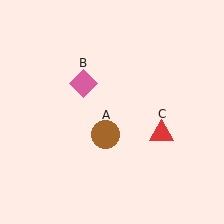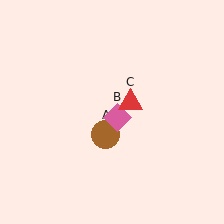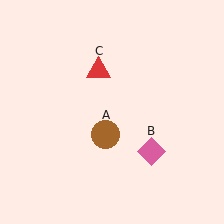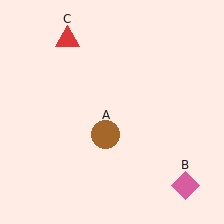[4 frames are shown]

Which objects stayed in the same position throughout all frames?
Brown circle (object A) remained stationary.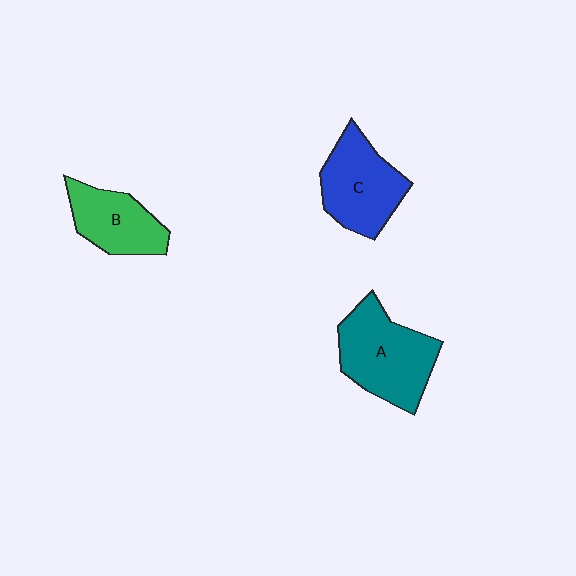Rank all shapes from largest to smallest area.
From largest to smallest: A (teal), C (blue), B (green).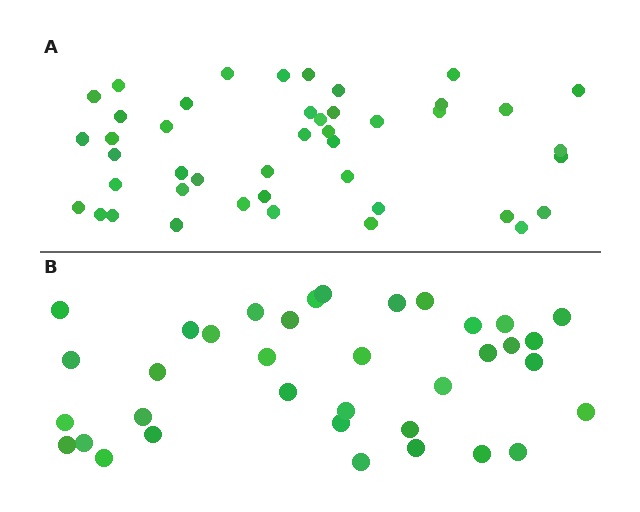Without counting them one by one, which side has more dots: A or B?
Region A (the top region) has more dots.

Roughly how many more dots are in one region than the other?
Region A has roughly 8 or so more dots than region B.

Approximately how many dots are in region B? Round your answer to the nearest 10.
About 40 dots. (The exact count is 36, which rounds to 40.)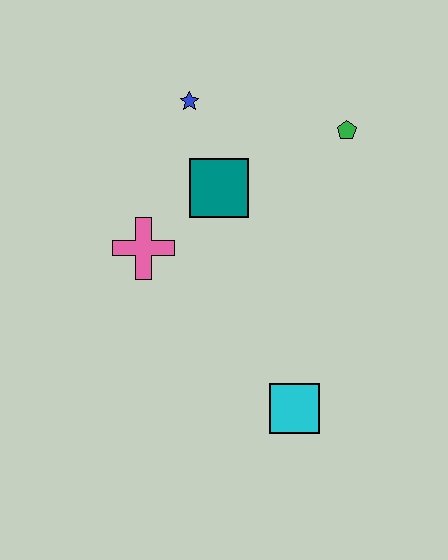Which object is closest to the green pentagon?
The teal square is closest to the green pentagon.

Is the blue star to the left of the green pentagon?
Yes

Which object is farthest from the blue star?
The cyan square is farthest from the blue star.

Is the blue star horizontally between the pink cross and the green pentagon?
Yes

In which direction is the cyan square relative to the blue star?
The cyan square is below the blue star.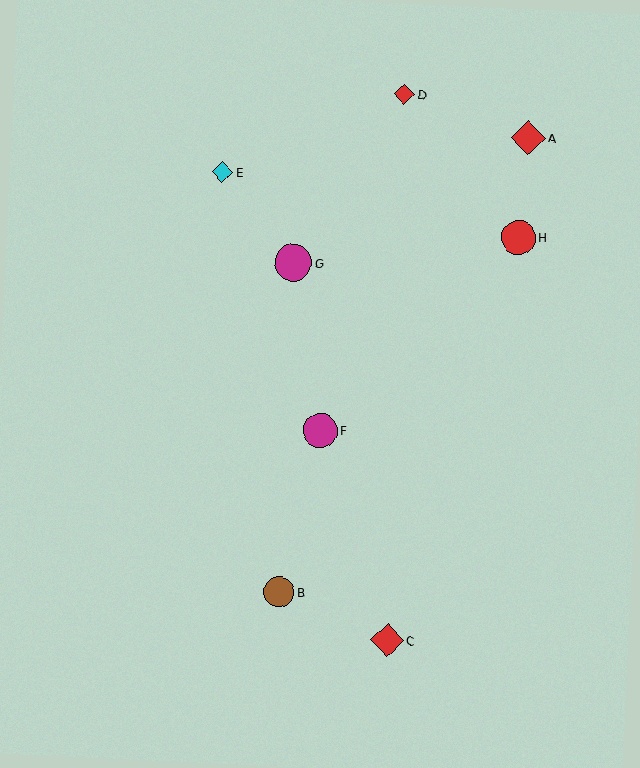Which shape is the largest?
The magenta circle (labeled G) is the largest.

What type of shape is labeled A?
Shape A is a red diamond.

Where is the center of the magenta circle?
The center of the magenta circle is at (293, 263).